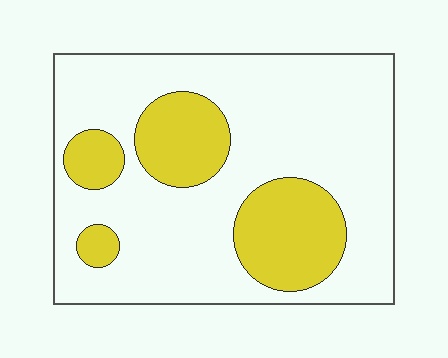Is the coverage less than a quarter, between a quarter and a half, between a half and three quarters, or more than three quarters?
Between a quarter and a half.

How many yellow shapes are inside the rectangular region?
4.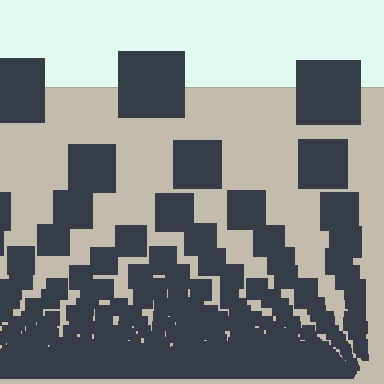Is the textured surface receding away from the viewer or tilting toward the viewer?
The surface appears to tilt toward the viewer. Texture elements get larger and sparser toward the top.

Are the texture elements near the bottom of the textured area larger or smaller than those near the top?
Smaller. The gradient is inverted — elements near the bottom are smaller and denser.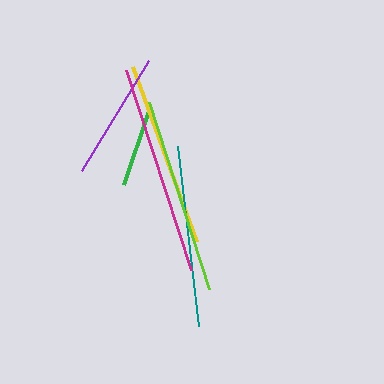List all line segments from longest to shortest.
From longest to shortest: magenta, lime, yellow, teal, purple, green.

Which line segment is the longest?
The magenta line is the longest at approximately 211 pixels.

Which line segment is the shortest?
The green line is the shortest at approximately 79 pixels.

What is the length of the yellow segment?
The yellow segment is approximately 187 pixels long.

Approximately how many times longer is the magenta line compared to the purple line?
The magenta line is approximately 1.6 times the length of the purple line.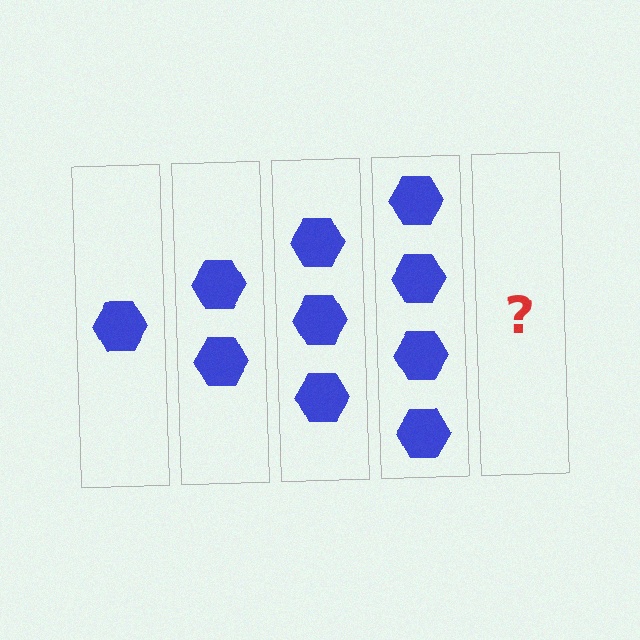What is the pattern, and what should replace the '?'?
The pattern is that each step adds one more hexagon. The '?' should be 5 hexagons.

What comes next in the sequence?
The next element should be 5 hexagons.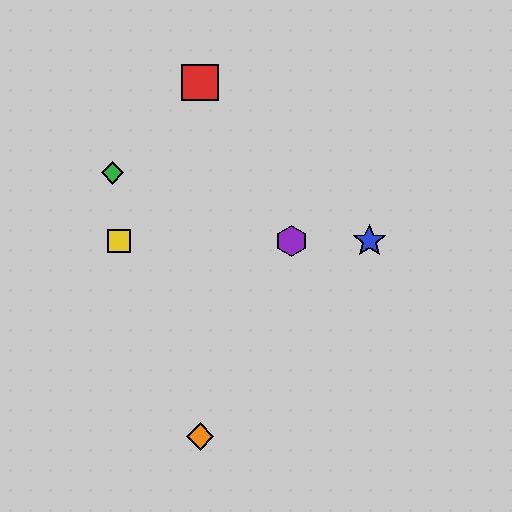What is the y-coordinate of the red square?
The red square is at y≈82.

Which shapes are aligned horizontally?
The blue star, the yellow square, the purple hexagon are aligned horizontally.